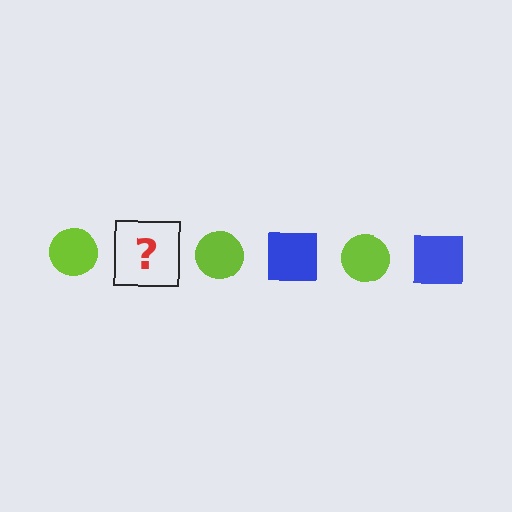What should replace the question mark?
The question mark should be replaced with a blue square.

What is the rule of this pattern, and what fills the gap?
The rule is that the pattern alternates between lime circle and blue square. The gap should be filled with a blue square.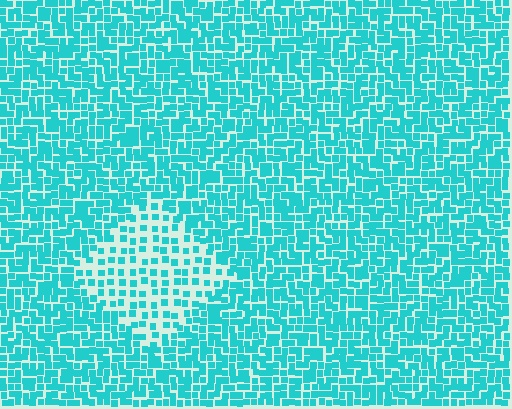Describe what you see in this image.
The image contains small cyan elements arranged at two different densities. A diamond-shaped region is visible where the elements are less densely packed than the surrounding area.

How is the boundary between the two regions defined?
The boundary is defined by a change in element density (approximately 2.1x ratio). All elements are the same color, size, and shape.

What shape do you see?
I see a diamond.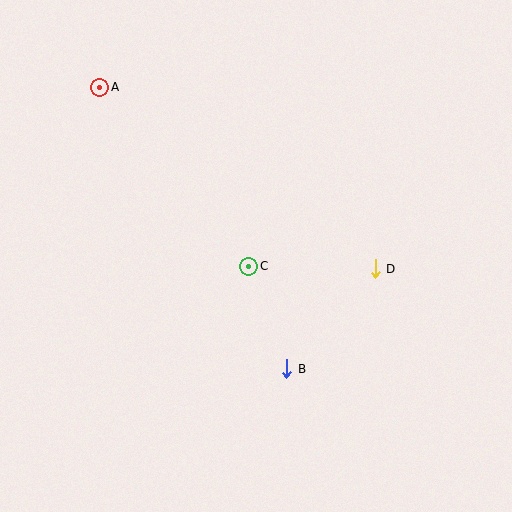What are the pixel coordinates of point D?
Point D is at (375, 269).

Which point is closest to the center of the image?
Point C at (249, 266) is closest to the center.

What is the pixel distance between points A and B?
The distance between A and B is 338 pixels.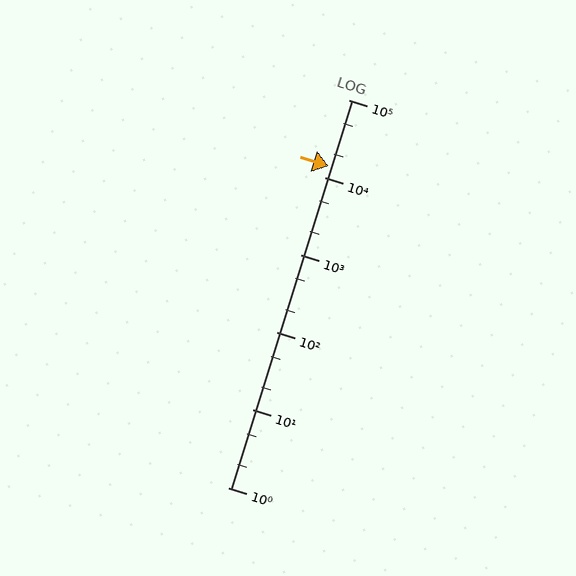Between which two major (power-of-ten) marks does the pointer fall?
The pointer is between 10000 and 100000.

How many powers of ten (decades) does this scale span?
The scale spans 5 decades, from 1 to 100000.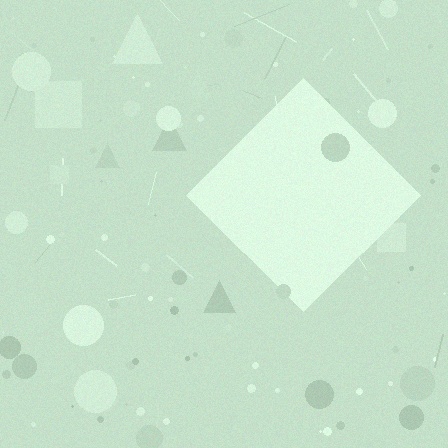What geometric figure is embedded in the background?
A diamond is embedded in the background.